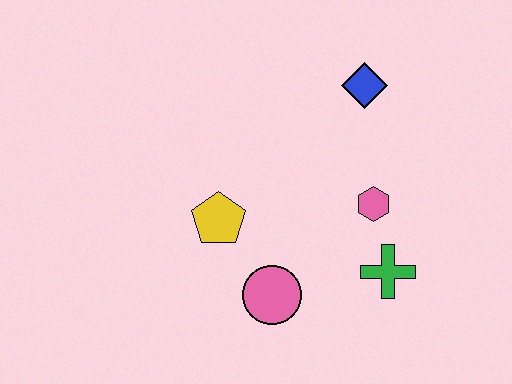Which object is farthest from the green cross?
The blue diamond is farthest from the green cross.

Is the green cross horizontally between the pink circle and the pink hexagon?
No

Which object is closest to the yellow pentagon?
The pink circle is closest to the yellow pentagon.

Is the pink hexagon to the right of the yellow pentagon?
Yes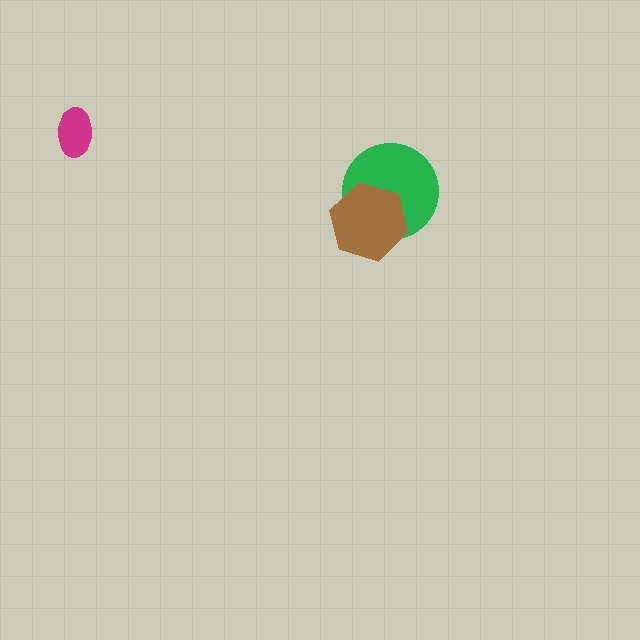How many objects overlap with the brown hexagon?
1 object overlaps with the brown hexagon.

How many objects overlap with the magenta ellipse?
0 objects overlap with the magenta ellipse.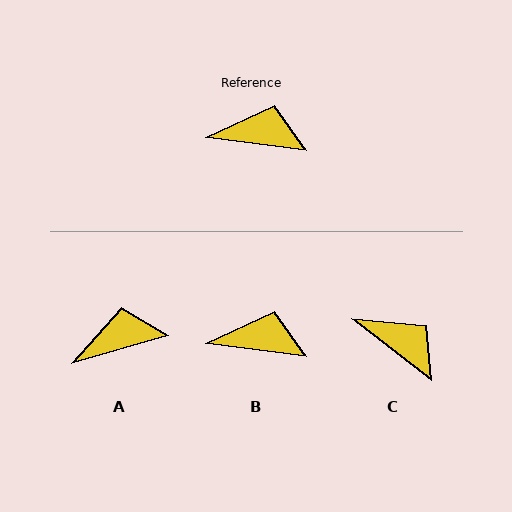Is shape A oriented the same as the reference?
No, it is off by about 24 degrees.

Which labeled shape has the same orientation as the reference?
B.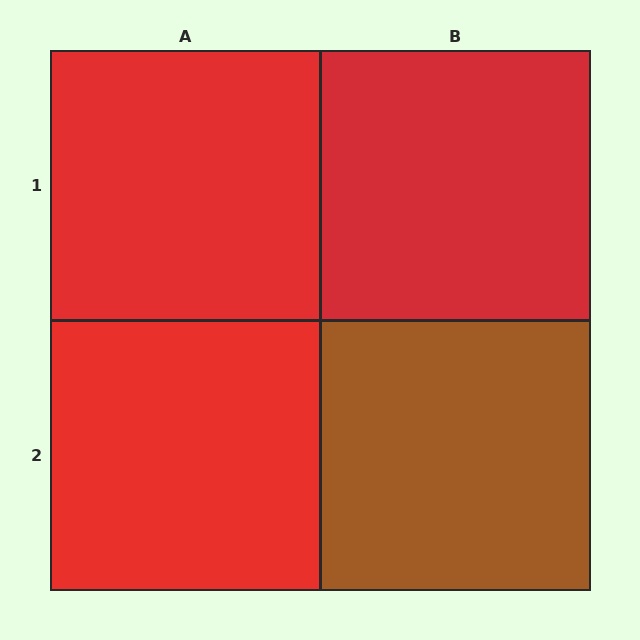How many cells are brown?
1 cell is brown.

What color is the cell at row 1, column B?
Red.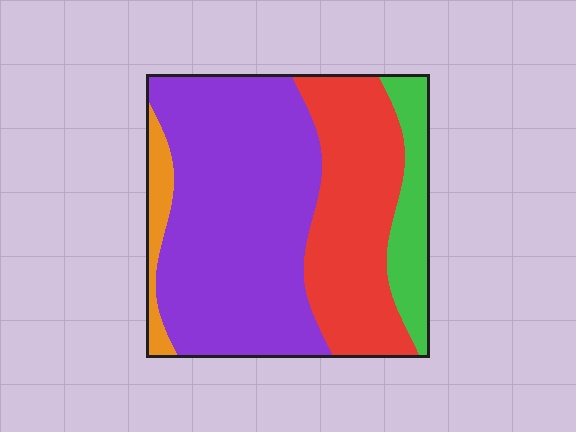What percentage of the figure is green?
Green covers 12% of the figure.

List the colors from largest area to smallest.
From largest to smallest: purple, red, green, orange.